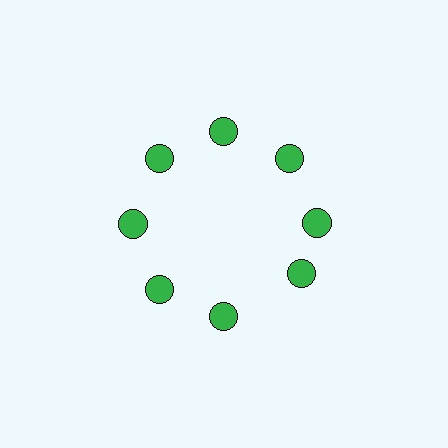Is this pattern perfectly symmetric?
No. The 8 green circles are arranged in a ring, but one element near the 4 o'clock position is rotated out of alignment along the ring, breaking the 8-fold rotational symmetry.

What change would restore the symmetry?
The symmetry would be restored by rotating it back into even spacing with its neighbors so that all 8 circles sit at equal angles and equal distance from the center.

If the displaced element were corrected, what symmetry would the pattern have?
It would have 8-fold rotational symmetry — the pattern would map onto itself every 45 degrees.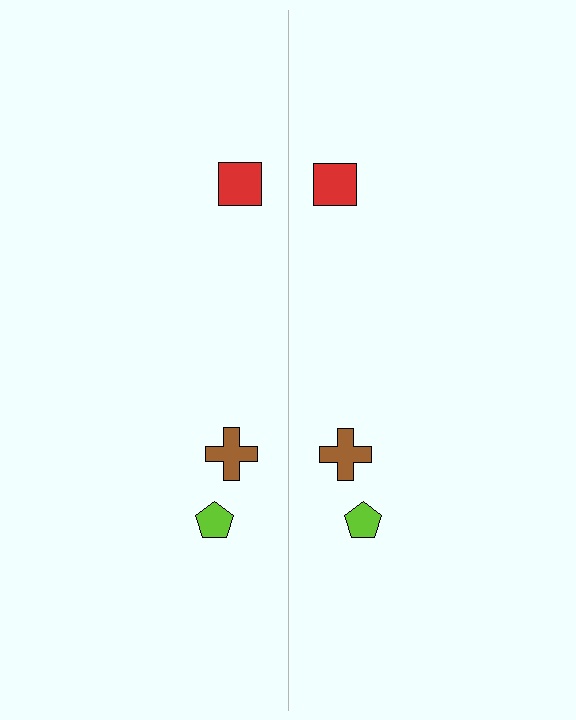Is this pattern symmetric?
Yes, this pattern has bilateral (reflection) symmetry.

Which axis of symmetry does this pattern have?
The pattern has a vertical axis of symmetry running through the center of the image.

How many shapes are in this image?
There are 6 shapes in this image.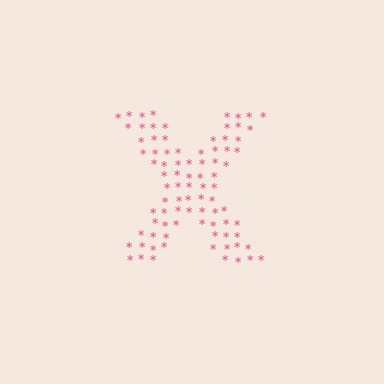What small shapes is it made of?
It is made of small asterisks.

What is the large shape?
The large shape is the letter X.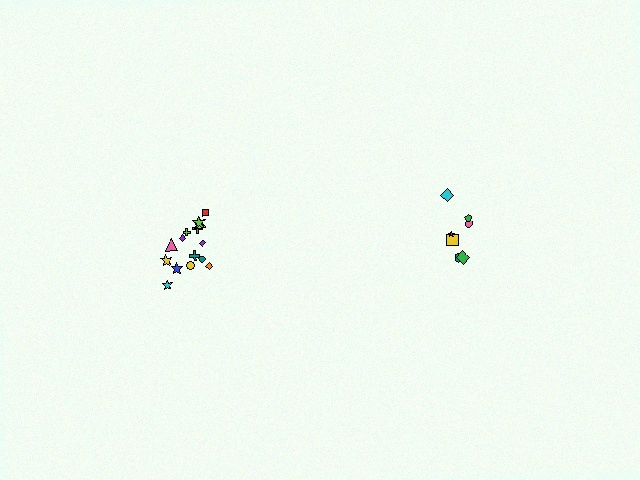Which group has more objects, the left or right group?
The left group.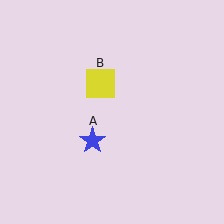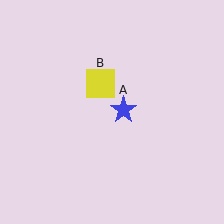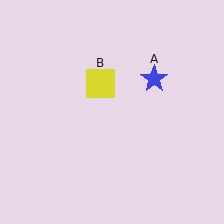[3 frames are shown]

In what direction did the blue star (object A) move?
The blue star (object A) moved up and to the right.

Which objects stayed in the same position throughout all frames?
Yellow square (object B) remained stationary.